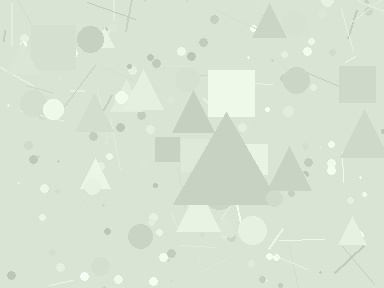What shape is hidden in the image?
A triangle is hidden in the image.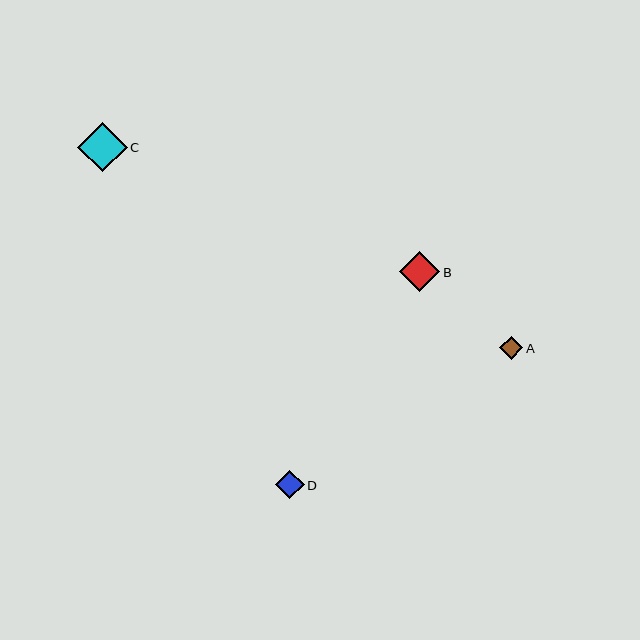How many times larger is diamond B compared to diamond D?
Diamond B is approximately 1.4 times the size of diamond D.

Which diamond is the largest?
Diamond C is the largest with a size of approximately 50 pixels.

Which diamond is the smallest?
Diamond A is the smallest with a size of approximately 23 pixels.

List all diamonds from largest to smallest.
From largest to smallest: C, B, D, A.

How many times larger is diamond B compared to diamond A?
Diamond B is approximately 1.8 times the size of diamond A.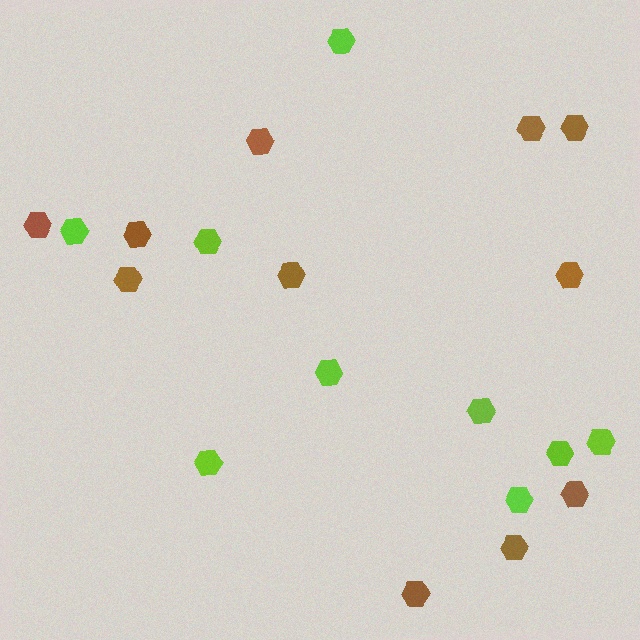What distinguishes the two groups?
There are 2 groups: one group of brown hexagons (11) and one group of lime hexagons (9).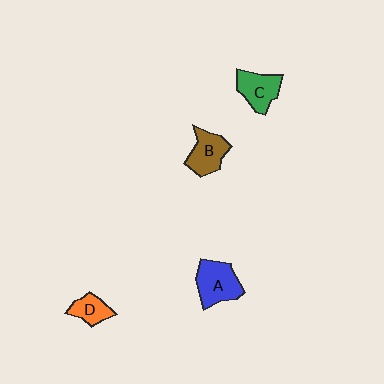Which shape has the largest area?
Shape A (blue).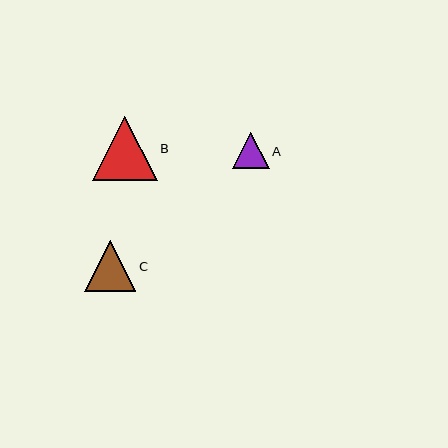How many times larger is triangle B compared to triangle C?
Triangle B is approximately 1.3 times the size of triangle C.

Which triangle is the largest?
Triangle B is the largest with a size of approximately 64 pixels.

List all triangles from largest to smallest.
From largest to smallest: B, C, A.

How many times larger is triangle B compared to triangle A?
Triangle B is approximately 1.8 times the size of triangle A.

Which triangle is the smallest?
Triangle A is the smallest with a size of approximately 37 pixels.